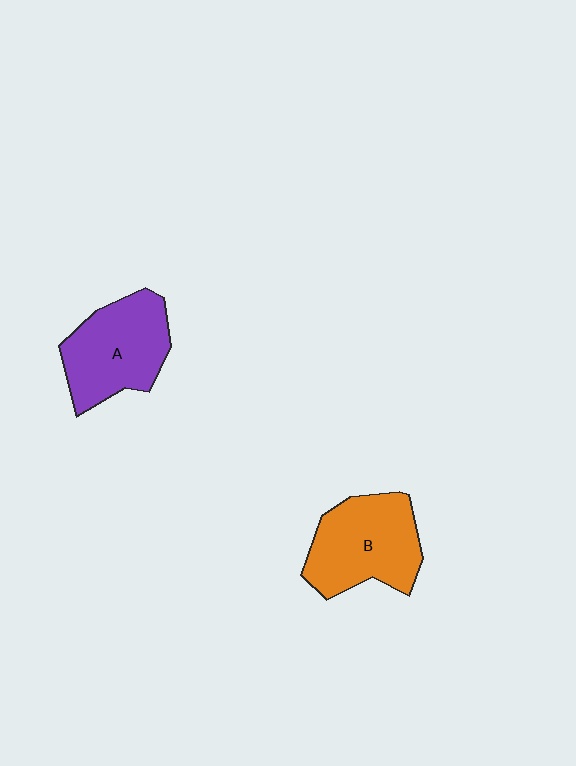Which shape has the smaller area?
Shape A (purple).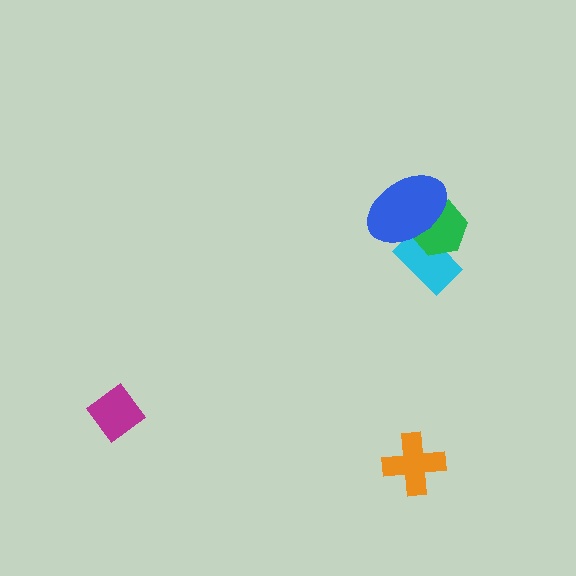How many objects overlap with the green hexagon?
2 objects overlap with the green hexagon.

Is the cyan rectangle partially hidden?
Yes, it is partially covered by another shape.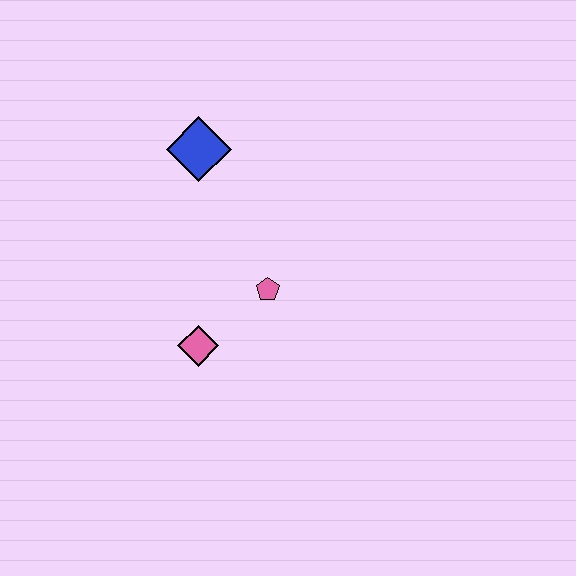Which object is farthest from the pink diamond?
The blue diamond is farthest from the pink diamond.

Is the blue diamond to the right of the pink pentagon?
No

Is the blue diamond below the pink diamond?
No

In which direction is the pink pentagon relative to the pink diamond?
The pink pentagon is to the right of the pink diamond.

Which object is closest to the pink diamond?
The pink pentagon is closest to the pink diamond.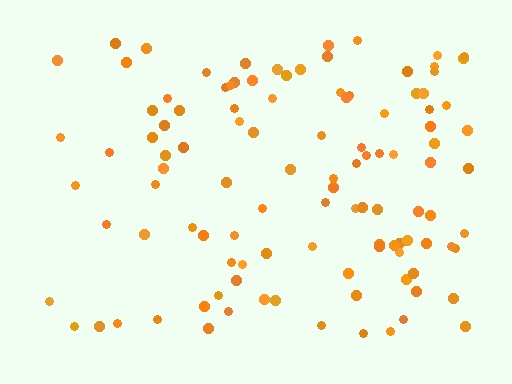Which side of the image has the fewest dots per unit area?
The left.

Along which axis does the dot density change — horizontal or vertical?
Horizontal.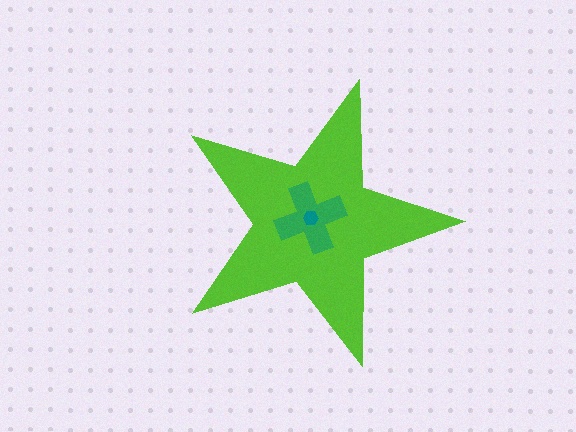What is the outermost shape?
The lime star.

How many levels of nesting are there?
3.